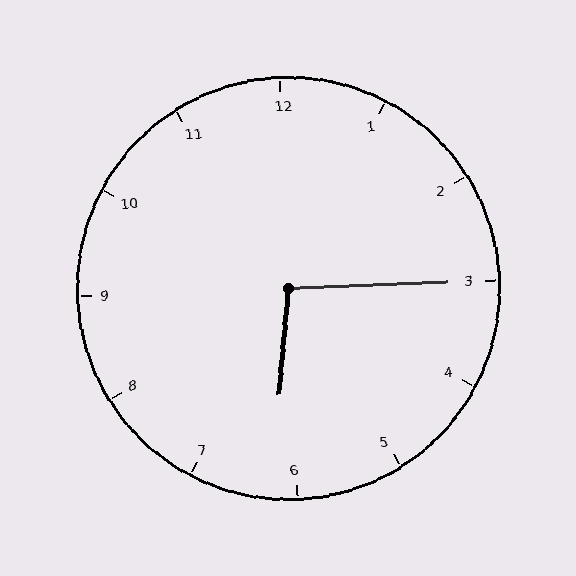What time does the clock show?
6:15.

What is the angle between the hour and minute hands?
Approximately 98 degrees.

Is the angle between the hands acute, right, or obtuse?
It is obtuse.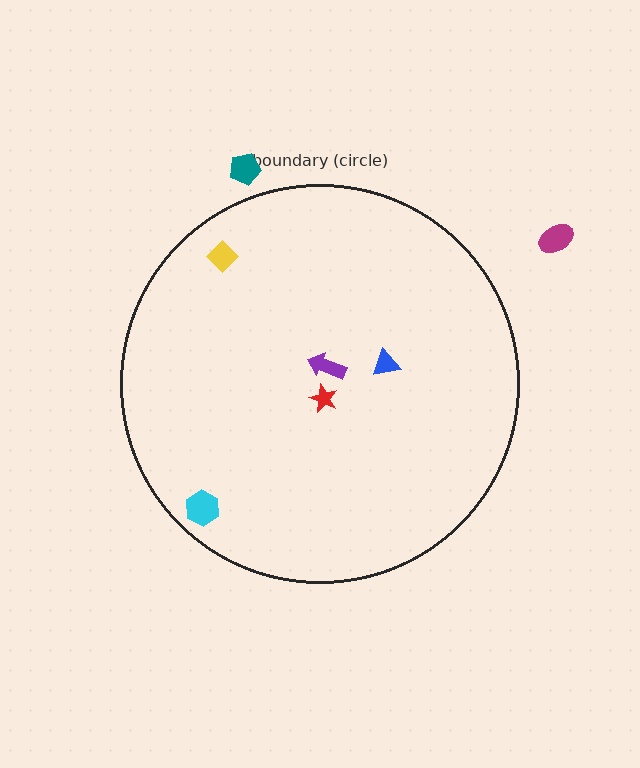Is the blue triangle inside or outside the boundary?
Inside.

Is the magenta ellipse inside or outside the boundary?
Outside.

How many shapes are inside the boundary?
5 inside, 2 outside.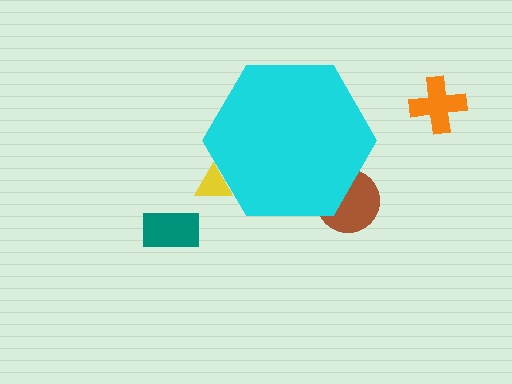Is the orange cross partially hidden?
No, the orange cross is fully visible.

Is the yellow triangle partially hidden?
Yes, the yellow triangle is partially hidden behind the cyan hexagon.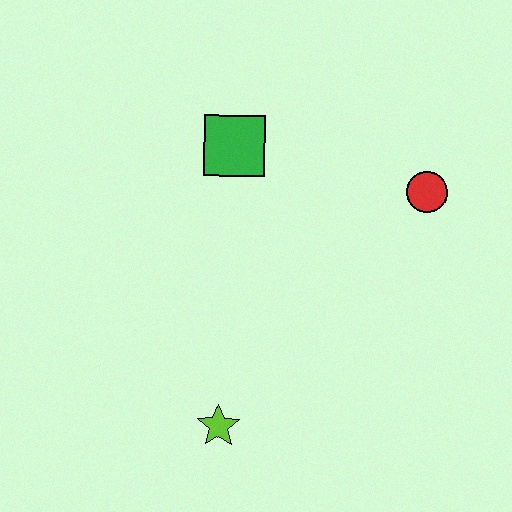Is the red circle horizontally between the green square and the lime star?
No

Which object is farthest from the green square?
The lime star is farthest from the green square.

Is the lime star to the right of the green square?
No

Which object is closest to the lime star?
The green square is closest to the lime star.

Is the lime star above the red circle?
No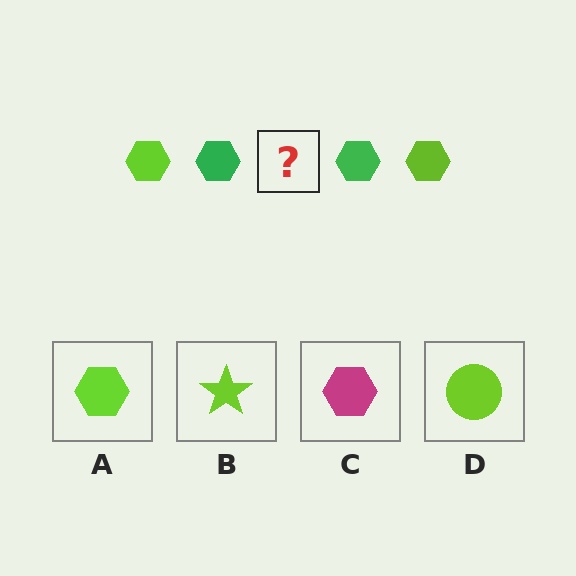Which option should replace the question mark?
Option A.